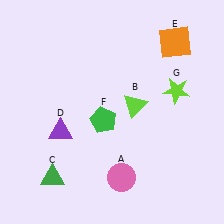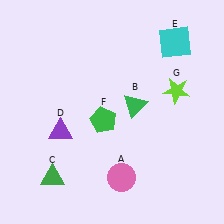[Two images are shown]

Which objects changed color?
B changed from lime to green. E changed from orange to cyan.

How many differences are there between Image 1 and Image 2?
There are 2 differences between the two images.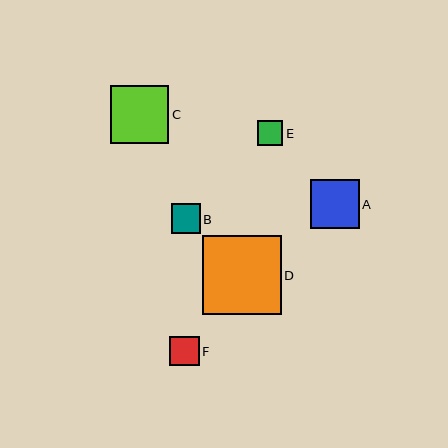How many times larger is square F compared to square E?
Square F is approximately 1.2 times the size of square E.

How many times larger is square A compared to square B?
Square A is approximately 1.7 times the size of square B.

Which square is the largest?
Square D is the largest with a size of approximately 79 pixels.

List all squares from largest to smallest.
From largest to smallest: D, C, A, F, B, E.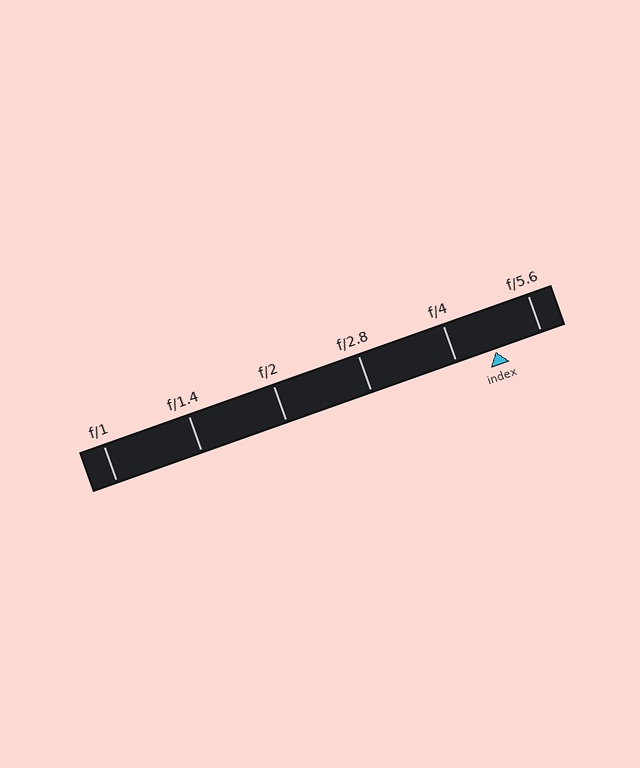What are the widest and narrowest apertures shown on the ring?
The widest aperture shown is f/1 and the narrowest is f/5.6.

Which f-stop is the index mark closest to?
The index mark is closest to f/4.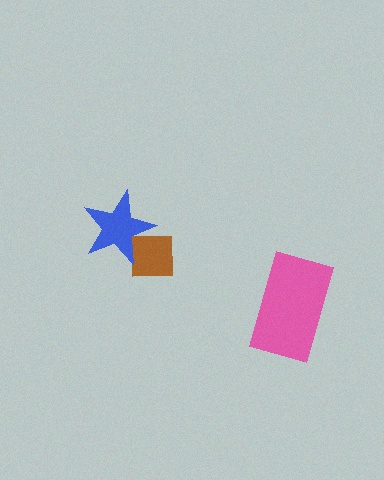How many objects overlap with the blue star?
1 object overlaps with the blue star.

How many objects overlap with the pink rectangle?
0 objects overlap with the pink rectangle.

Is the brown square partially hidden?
Yes, it is partially covered by another shape.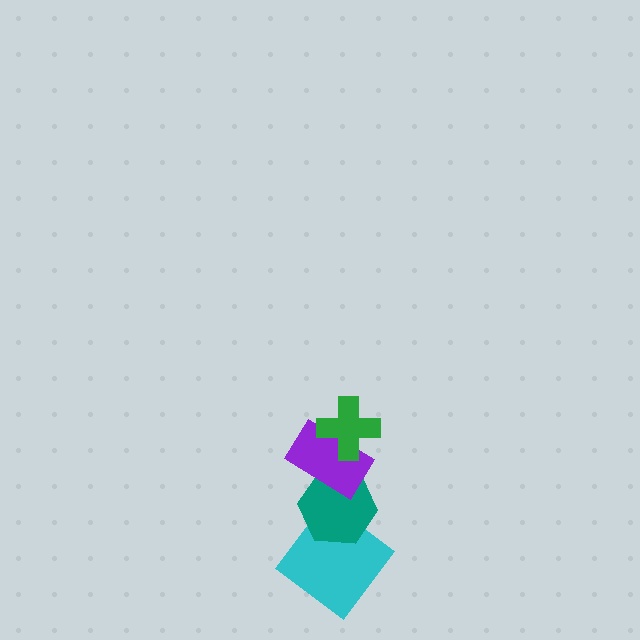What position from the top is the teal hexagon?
The teal hexagon is 3rd from the top.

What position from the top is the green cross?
The green cross is 1st from the top.